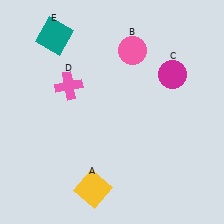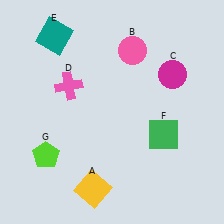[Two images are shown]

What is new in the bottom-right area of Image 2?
A green square (F) was added in the bottom-right area of Image 2.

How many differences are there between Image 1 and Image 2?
There are 2 differences between the two images.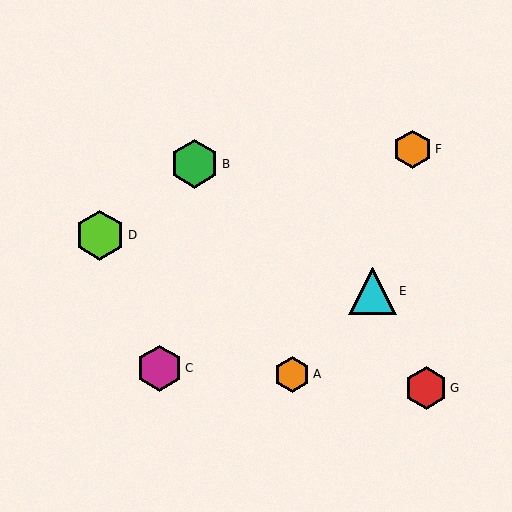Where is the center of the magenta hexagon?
The center of the magenta hexagon is at (160, 368).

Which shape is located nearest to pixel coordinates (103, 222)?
The lime hexagon (labeled D) at (100, 235) is nearest to that location.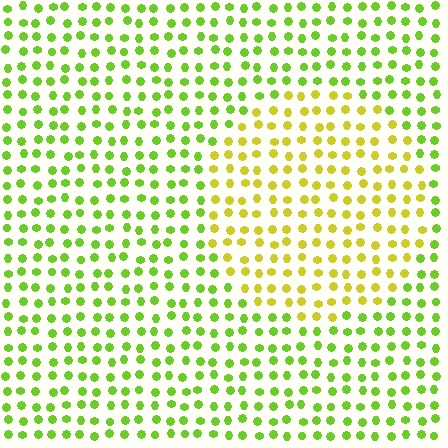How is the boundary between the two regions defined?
The boundary is defined purely by a slight shift in hue (about 36 degrees). Spacing, size, and orientation are identical on both sides.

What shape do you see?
I see a circle.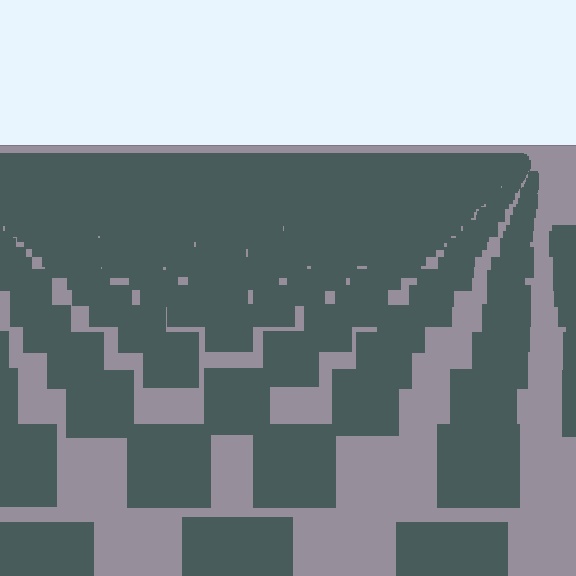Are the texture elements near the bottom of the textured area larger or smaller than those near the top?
Larger. Near the bottom, elements are closer to the viewer and appear at a bigger on-screen size.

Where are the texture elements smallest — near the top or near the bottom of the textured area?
Near the top.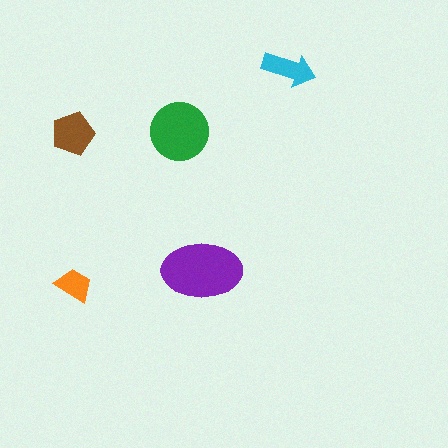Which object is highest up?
The cyan arrow is topmost.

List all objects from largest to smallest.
The purple ellipse, the green circle, the brown pentagon, the cyan arrow, the orange trapezoid.